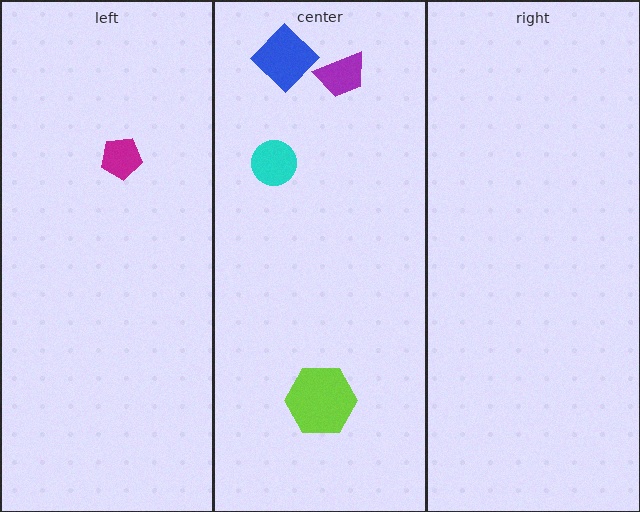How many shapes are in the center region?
4.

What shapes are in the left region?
The magenta pentagon.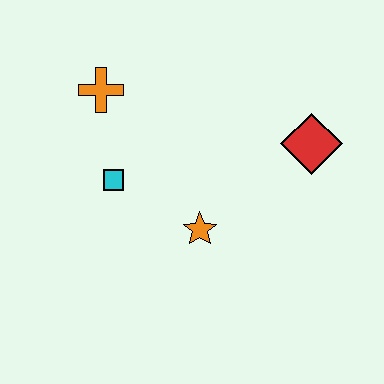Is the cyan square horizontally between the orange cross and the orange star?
Yes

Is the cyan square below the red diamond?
Yes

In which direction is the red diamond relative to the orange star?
The red diamond is to the right of the orange star.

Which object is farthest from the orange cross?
The red diamond is farthest from the orange cross.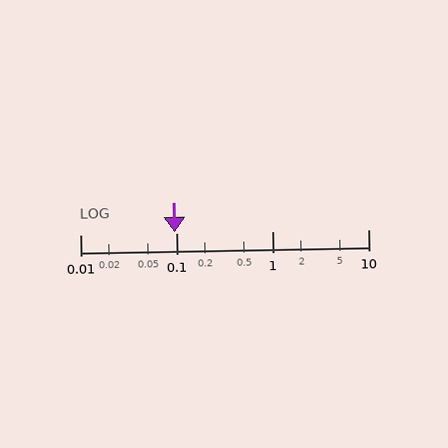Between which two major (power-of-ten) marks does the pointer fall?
The pointer is between 0.01 and 0.1.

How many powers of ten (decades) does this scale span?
The scale spans 3 decades, from 0.01 to 10.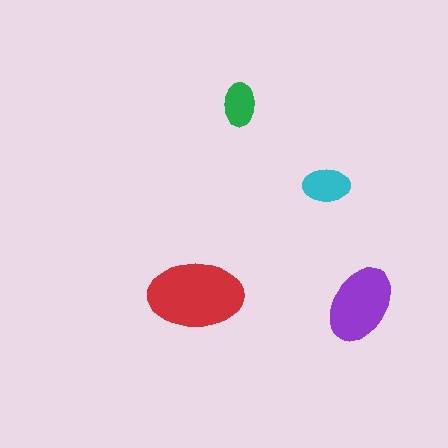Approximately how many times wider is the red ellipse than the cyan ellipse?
About 2 times wider.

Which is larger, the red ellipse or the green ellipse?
The red one.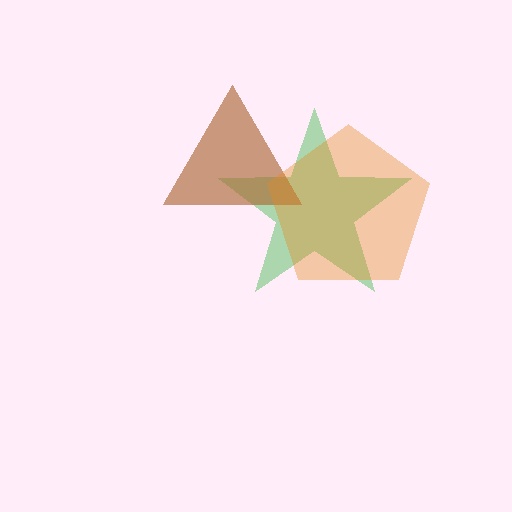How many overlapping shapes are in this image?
There are 3 overlapping shapes in the image.